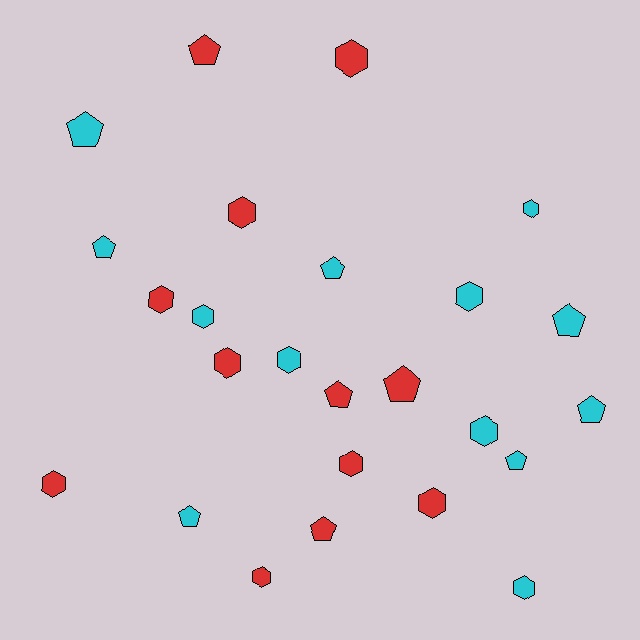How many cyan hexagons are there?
There are 6 cyan hexagons.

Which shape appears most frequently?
Hexagon, with 14 objects.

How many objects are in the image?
There are 25 objects.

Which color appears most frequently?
Cyan, with 13 objects.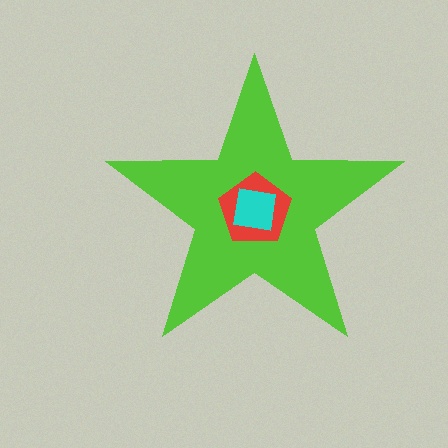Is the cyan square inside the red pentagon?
Yes.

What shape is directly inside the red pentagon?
The cyan square.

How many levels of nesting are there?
3.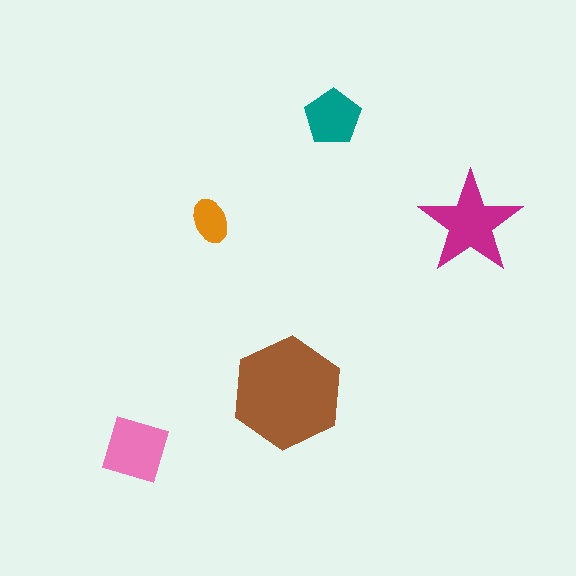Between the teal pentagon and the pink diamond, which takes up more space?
The pink diamond.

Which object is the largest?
The brown hexagon.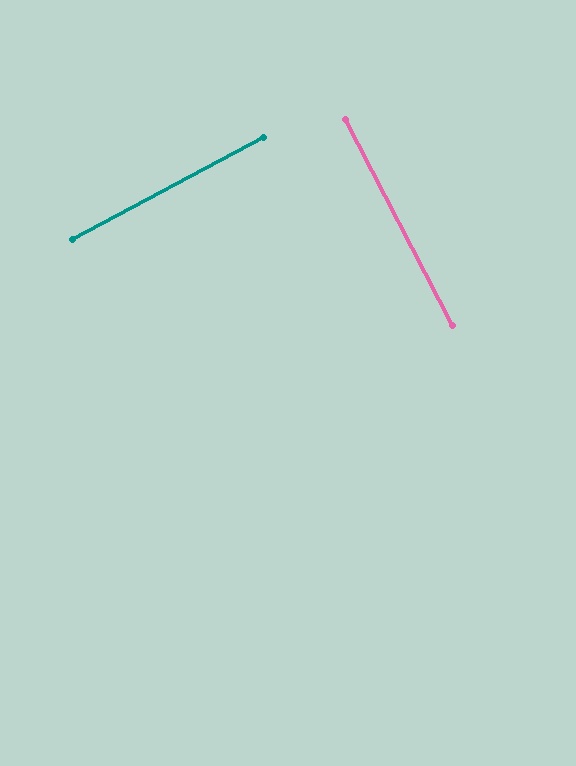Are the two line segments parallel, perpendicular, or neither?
Perpendicular — they meet at approximately 89°.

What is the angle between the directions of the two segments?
Approximately 89 degrees.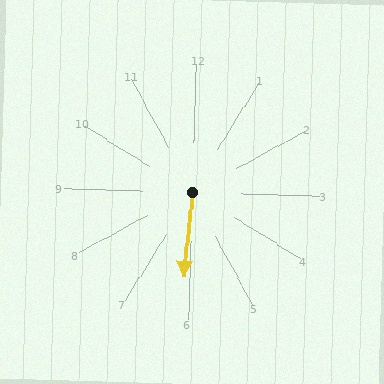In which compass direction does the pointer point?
South.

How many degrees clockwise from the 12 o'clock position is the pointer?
Approximately 185 degrees.